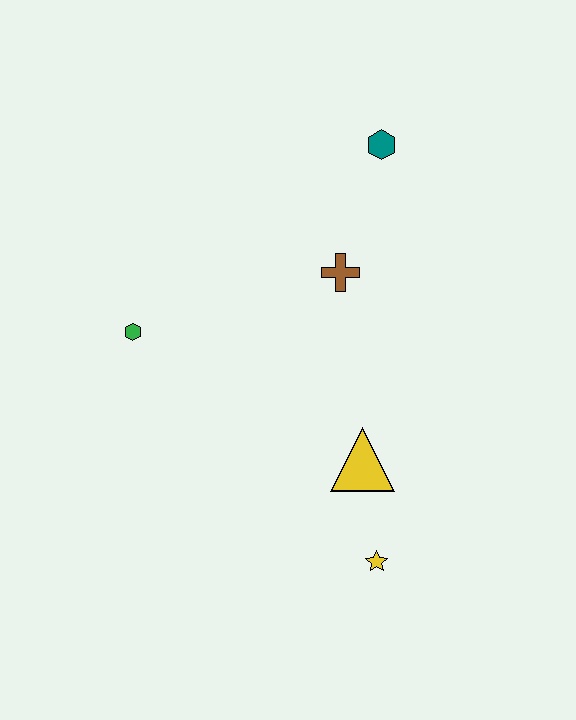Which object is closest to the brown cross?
The teal hexagon is closest to the brown cross.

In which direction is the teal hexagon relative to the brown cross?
The teal hexagon is above the brown cross.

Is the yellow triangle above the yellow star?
Yes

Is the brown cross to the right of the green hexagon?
Yes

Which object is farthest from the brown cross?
The yellow star is farthest from the brown cross.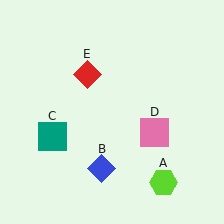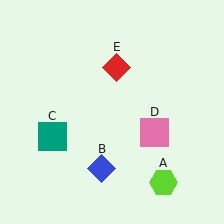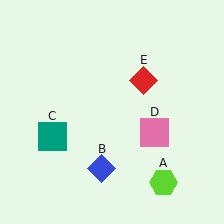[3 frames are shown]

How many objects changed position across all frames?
1 object changed position: red diamond (object E).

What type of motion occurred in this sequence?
The red diamond (object E) rotated clockwise around the center of the scene.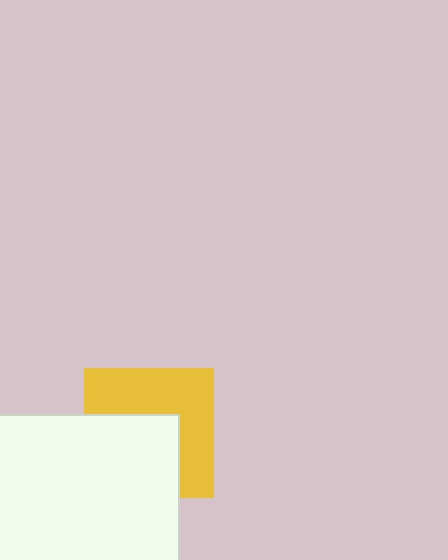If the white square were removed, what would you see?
You would see the complete yellow square.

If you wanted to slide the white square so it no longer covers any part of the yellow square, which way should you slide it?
Slide it toward the lower-left — that is the most direct way to separate the two shapes.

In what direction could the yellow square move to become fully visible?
The yellow square could move toward the upper-right. That would shift it out from behind the white square entirely.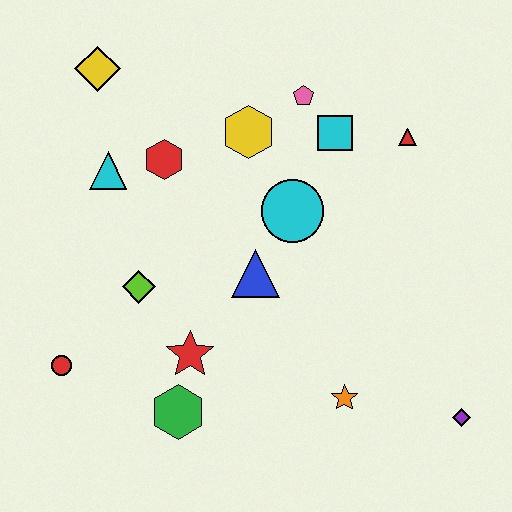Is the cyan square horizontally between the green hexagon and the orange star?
Yes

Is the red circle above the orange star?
Yes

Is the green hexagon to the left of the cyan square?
Yes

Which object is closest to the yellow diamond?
The cyan triangle is closest to the yellow diamond.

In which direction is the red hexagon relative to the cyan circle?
The red hexagon is to the left of the cyan circle.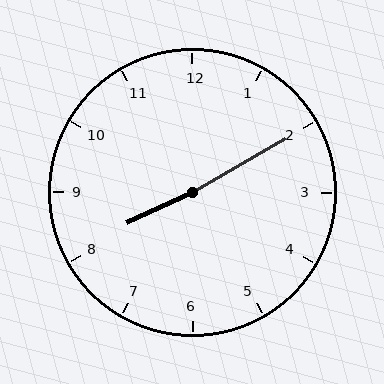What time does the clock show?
8:10.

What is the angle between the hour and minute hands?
Approximately 175 degrees.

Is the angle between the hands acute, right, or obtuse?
It is obtuse.